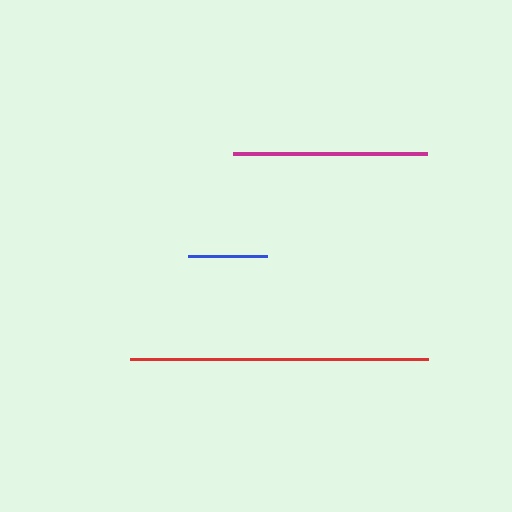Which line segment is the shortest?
The blue line is the shortest at approximately 79 pixels.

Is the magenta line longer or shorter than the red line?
The red line is longer than the magenta line.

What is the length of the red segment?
The red segment is approximately 298 pixels long.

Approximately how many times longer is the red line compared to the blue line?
The red line is approximately 3.8 times the length of the blue line.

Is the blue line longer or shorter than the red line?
The red line is longer than the blue line.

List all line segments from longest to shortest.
From longest to shortest: red, magenta, blue.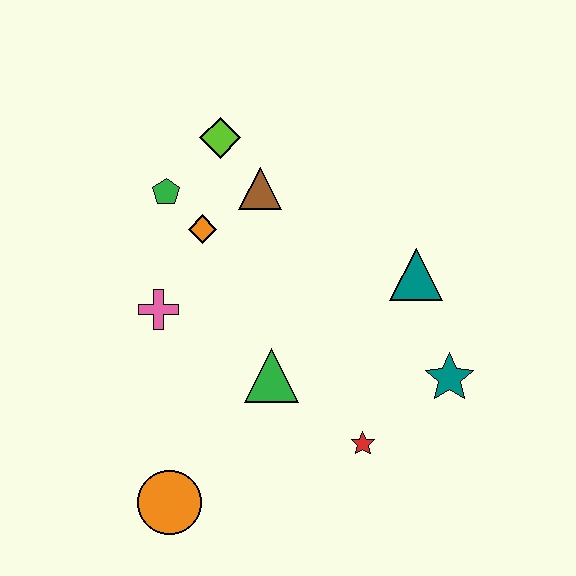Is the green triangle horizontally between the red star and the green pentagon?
Yes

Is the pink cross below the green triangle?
No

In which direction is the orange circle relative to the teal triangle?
The orange circle is to the left of the teal triangle.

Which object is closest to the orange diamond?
The green pentagon is closest to the orange diamond.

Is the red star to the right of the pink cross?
Yes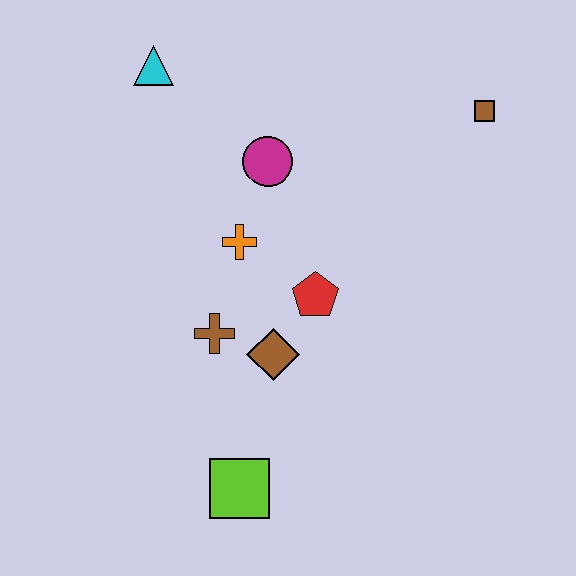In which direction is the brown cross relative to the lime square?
The brown cross is above the lime square.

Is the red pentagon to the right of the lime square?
Yes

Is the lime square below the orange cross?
Yes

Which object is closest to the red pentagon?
The brown diamond is closest to the red pentagon.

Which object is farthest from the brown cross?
The brown square is farthest from the brown cross.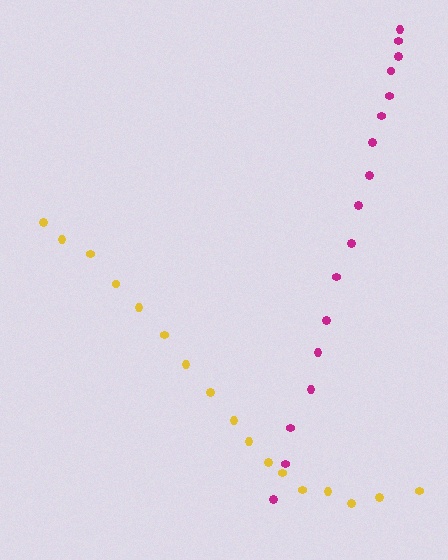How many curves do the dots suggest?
There are 2 distinct paths.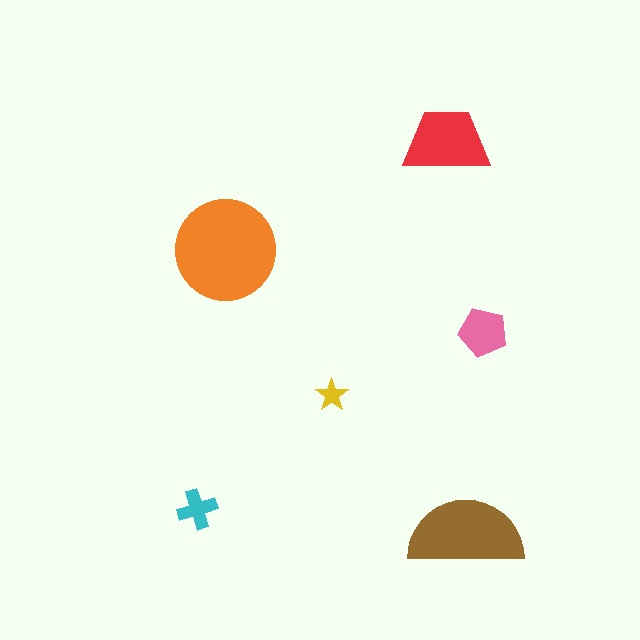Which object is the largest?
The orange circle.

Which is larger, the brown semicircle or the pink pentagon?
The brown semicircle.